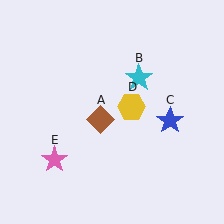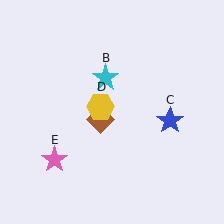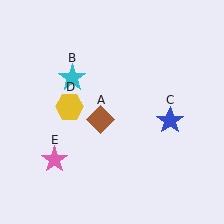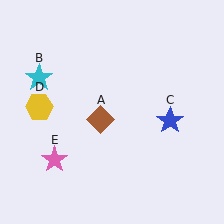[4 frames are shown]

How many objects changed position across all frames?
2 objects changed position: cyan star (object B), yellow hexagon (object D).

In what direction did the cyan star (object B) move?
The cyan star (object B) moved left.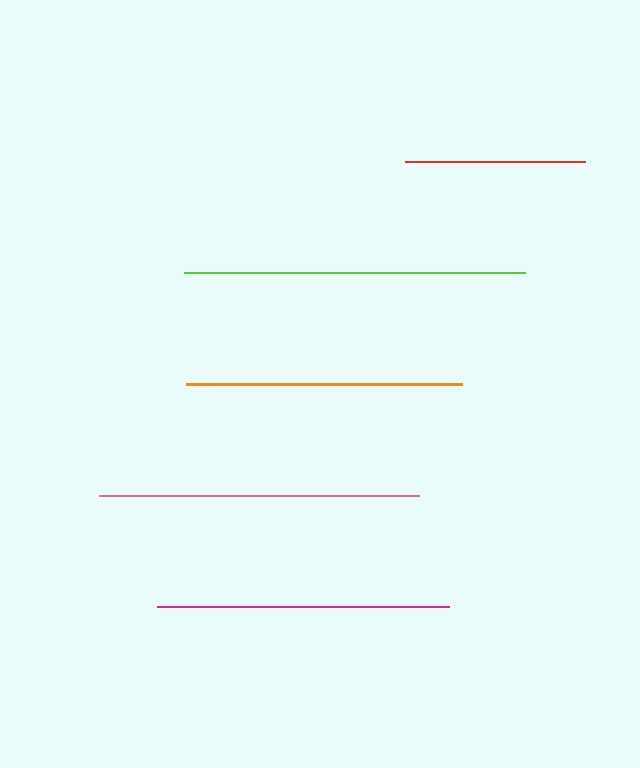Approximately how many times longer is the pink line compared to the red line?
The pink line is approximately 1.8 times the length of the red line.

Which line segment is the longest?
The lime line is the longest at approximately 340 pixels.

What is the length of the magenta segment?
The magenta segment is approximately 293 pixels long.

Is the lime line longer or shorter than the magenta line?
The lime line is longer than the magenta line.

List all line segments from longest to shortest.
From longest to shortest: lime, pink, magenta, orange, red.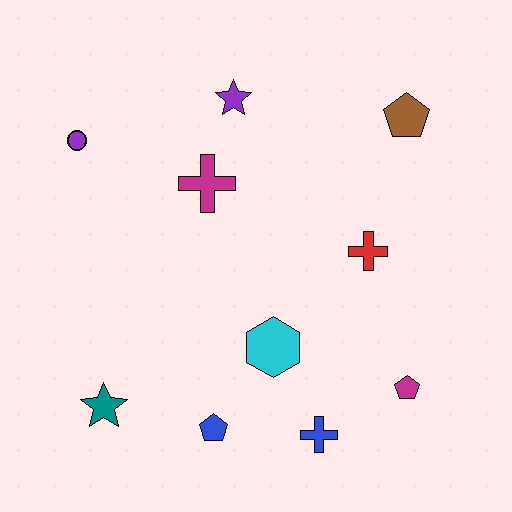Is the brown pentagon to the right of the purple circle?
Yes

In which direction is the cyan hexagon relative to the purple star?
The cyan hexagon is below the purple star.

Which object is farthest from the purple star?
The blue cross is farthest from the purple star.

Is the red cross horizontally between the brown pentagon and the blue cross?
Yes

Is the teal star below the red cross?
Yes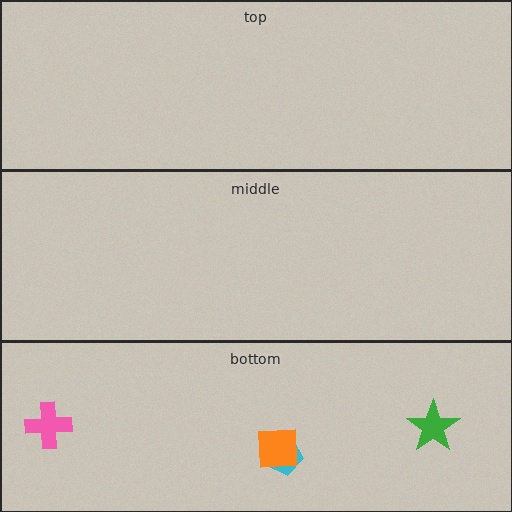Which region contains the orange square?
The bottom region.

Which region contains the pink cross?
The bottom region.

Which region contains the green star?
The bottom region.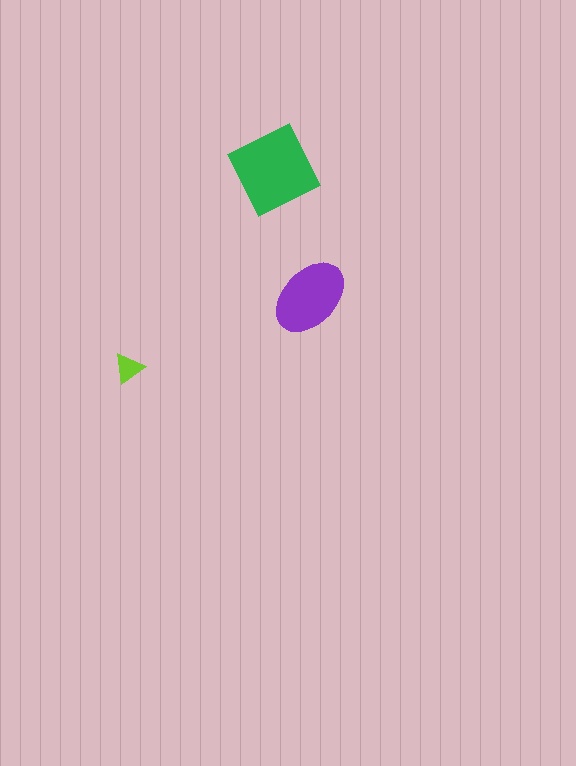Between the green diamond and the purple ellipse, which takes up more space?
The green diamond.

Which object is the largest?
The green diamond.